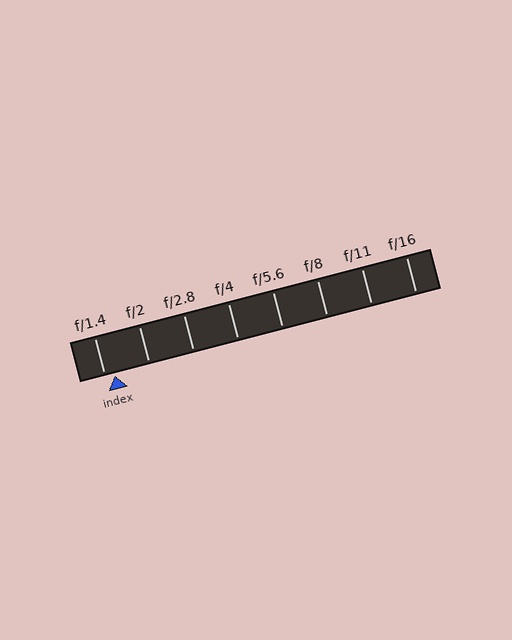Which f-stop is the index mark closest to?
The index mark is closest to f/1.4.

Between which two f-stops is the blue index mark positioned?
The index mark is between f/1.4 and f/2.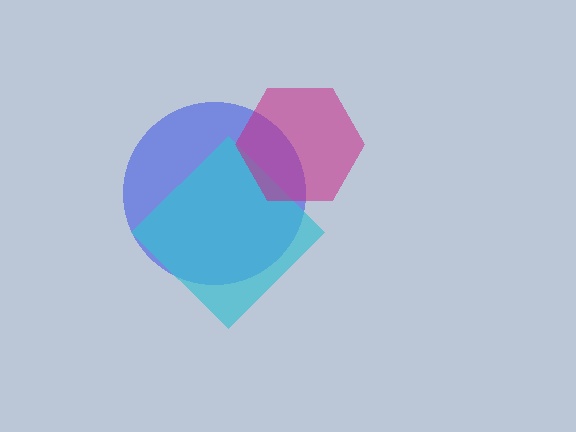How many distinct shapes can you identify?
There are 3 distinct shapes: a blue circle, a cyan diamond, a magenta hexagon.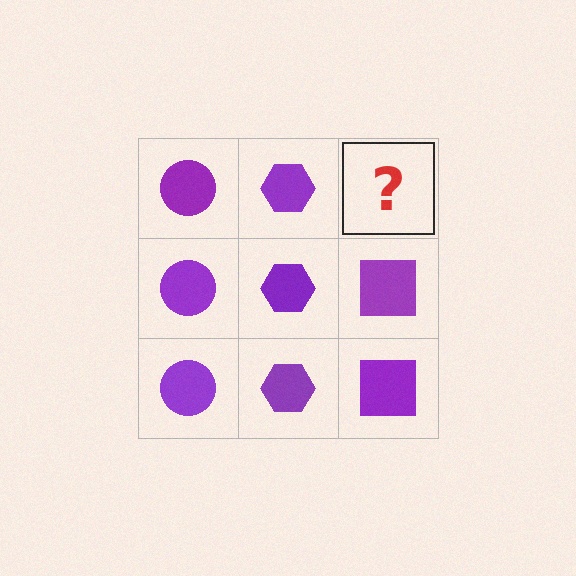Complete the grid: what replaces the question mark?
The question mark should be replaced with a purple square.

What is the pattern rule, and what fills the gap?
The rule is that each column has a consistent shape. The gap should be filled with a purple square.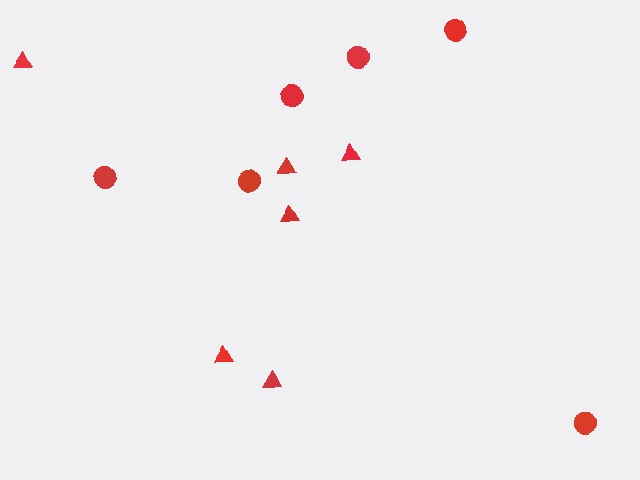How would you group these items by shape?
There are 2 groups: one group of circles (6) and one group of triangles (6).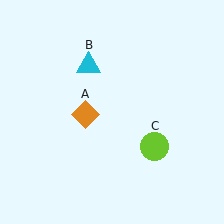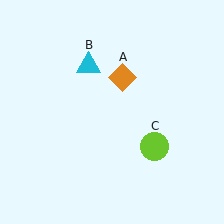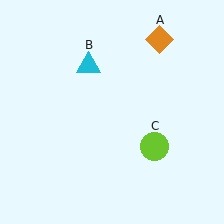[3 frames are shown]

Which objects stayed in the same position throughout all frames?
Cyan triangle (object B) and lime circle (object C) remained stationary.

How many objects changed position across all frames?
1 object changed position: orange diamond (object A).